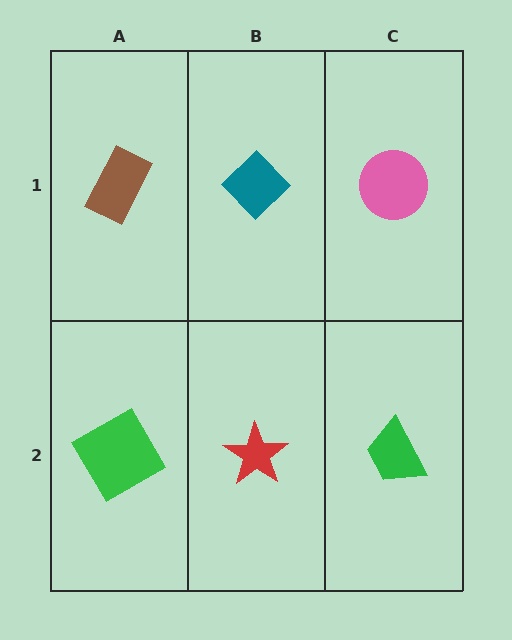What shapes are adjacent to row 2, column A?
A brown rectangle (row 1, column A), a red star (row 2, column B).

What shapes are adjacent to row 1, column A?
A green diamond (row 2, column A), a teal diamond (row 1, column B).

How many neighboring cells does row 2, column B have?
3.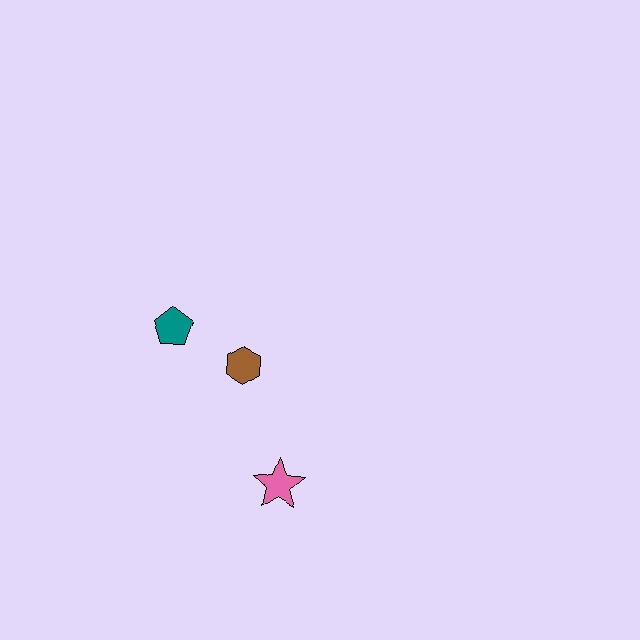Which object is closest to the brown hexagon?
The teal pentagon is closest to the brown hexagon.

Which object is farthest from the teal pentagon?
The pink star is farthest from the teal pentagon.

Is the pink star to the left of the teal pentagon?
No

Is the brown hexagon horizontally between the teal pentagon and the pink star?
Yes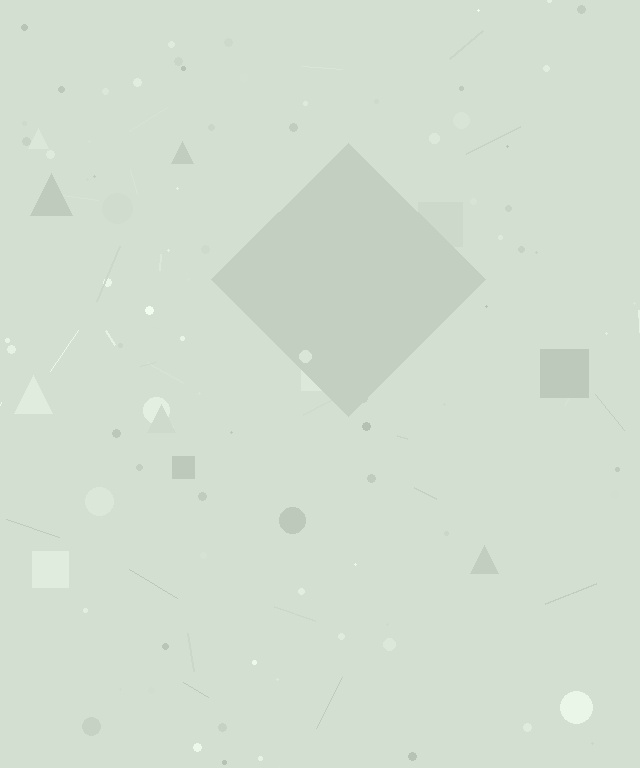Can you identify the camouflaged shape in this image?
The camouflaged shape is a diamond.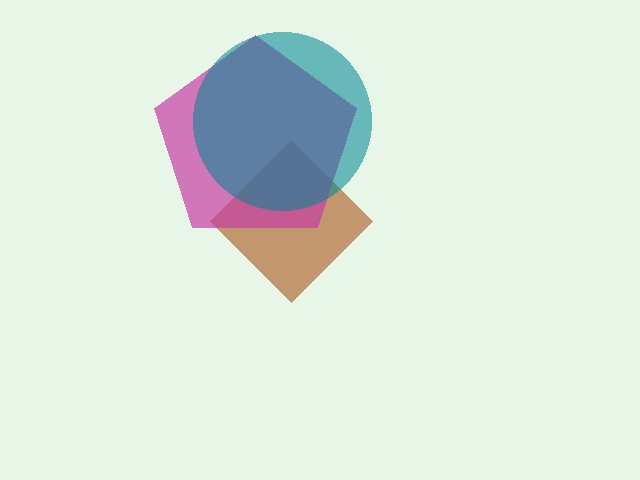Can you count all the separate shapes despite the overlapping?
Yes, there are 3 separate shapes.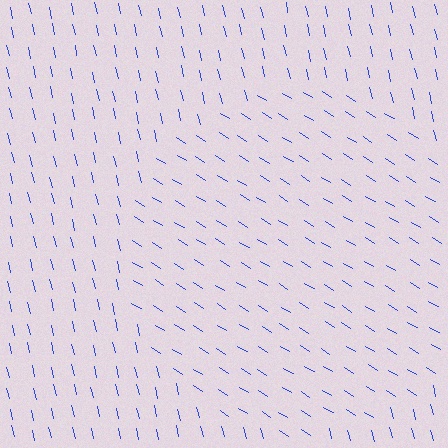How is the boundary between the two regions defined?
The boundary is defined purely by a change in line orientation (approximately 45 degrees difference). All lines are the same color and thickness.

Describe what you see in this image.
The image is filled with small blue line segments. A circle region in the image has lines oriented differently from the surrounding lines, creating a visible texture boundary.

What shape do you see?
I see a circle.